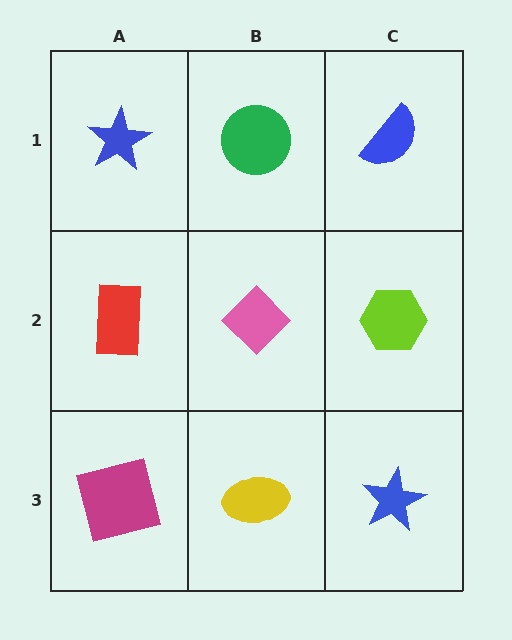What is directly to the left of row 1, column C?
A green circle.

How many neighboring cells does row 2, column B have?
4.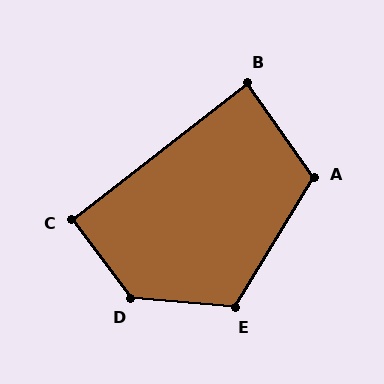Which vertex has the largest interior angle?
D, at approximately 131 degrees.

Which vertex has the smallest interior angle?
B, at approximately 87 degrees.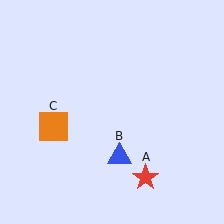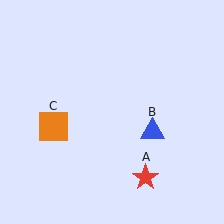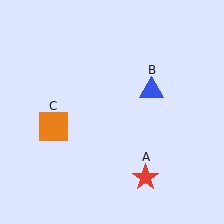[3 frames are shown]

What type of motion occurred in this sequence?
The blue triangle (object B) rotated counterclockwise around the center of the scene.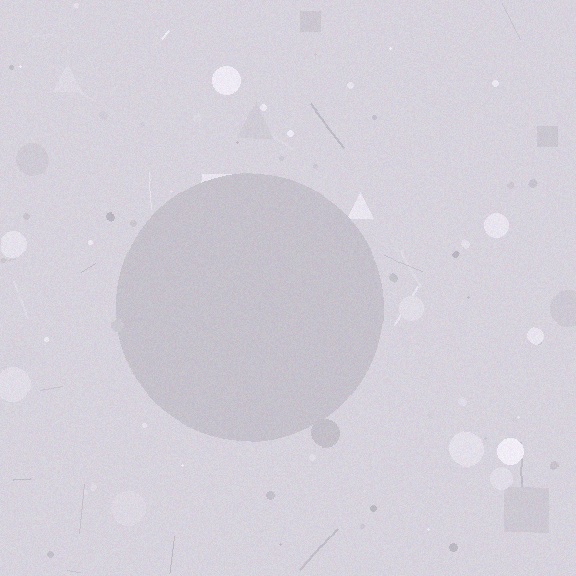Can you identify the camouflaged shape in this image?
The camouflaged shape is a circle.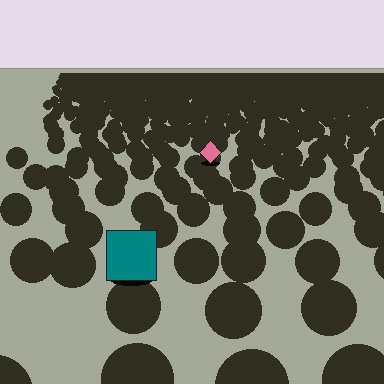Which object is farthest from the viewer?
The pink diamond is farthest from the viewer. It appears smaller and the ground texture around it is denser.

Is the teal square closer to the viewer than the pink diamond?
Yes. The teal square is closer — you can tell from the texture gradient: the ground texture is coarser near it.